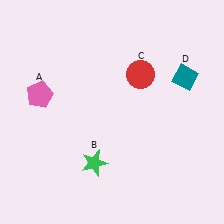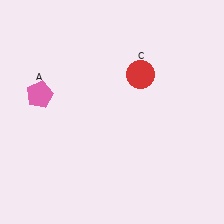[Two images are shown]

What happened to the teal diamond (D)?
The teal diamond (D) was removed in Image 2. It was in the top-right area of Image 1.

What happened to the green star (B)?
The green star (B) was removed in Image 2. It was in the bottom-left area of Image 1.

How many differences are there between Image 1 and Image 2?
There are 2 differences between the two images.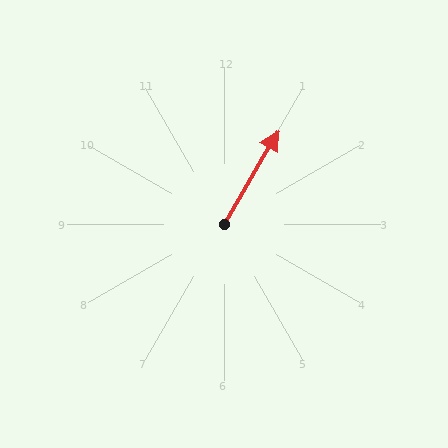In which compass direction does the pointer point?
Northeast.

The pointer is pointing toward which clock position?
Roughly 1 o'clock.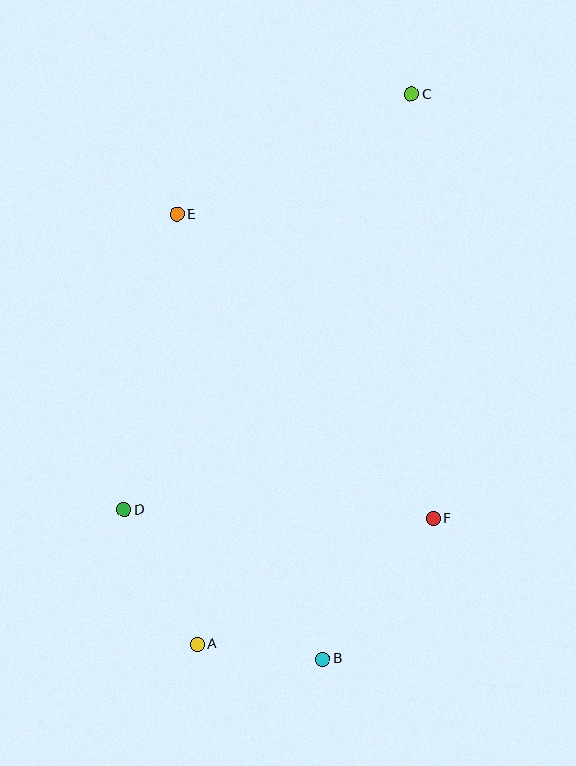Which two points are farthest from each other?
Points A and C are farthest from each other.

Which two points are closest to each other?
Points A and B are closest to each other.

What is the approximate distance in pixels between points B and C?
The distance between B and C is approximately 572 pixels.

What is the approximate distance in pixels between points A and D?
The distance between A and D is approximately 153 pixels.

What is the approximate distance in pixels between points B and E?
The distance between B and E is approximately 468 pixels.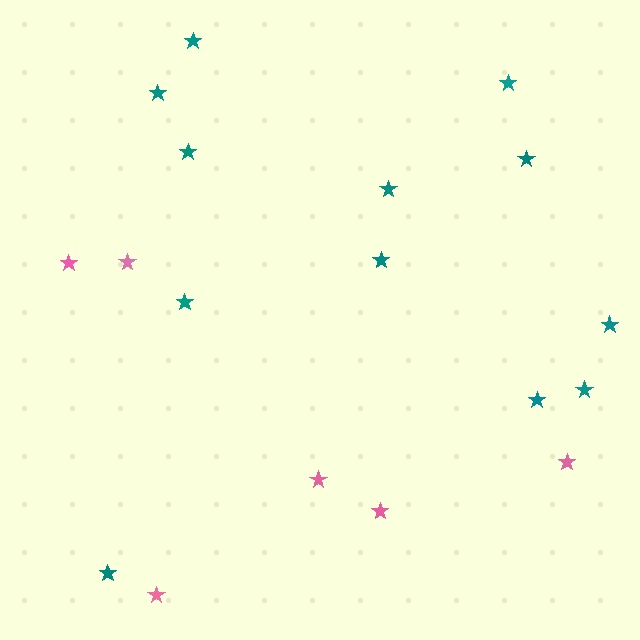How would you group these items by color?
There are 2 groups: one group of pink stars (6) and one group of teal stars (12).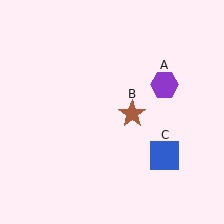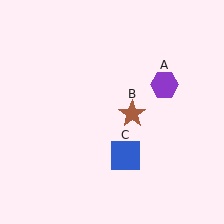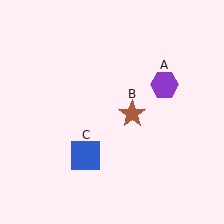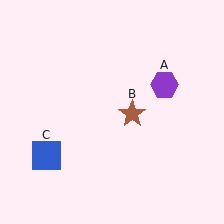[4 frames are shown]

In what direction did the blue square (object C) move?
The blue square (object C) moved left.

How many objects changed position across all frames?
1 object changed position: blue square (object C).